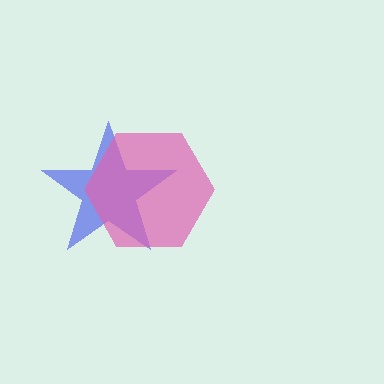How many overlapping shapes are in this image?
There are 2 overlapping shapes in the image.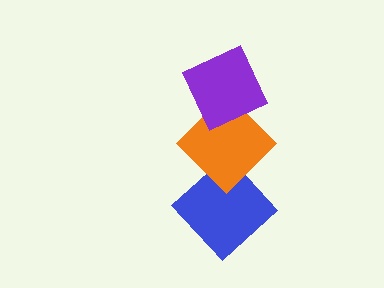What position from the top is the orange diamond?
The orange diamond is 2nd from the top.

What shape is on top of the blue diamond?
The orange diamond is on top of the blue diamond.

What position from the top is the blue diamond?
The blue diamond is 3rd from the top.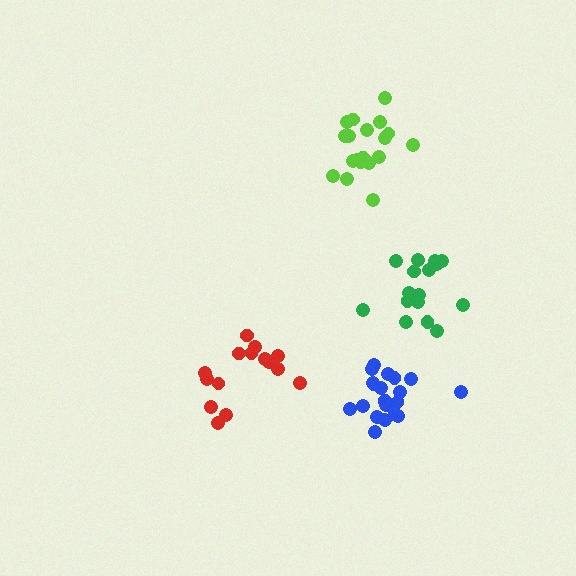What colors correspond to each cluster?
The clusters are colored: blue, red, lime, green.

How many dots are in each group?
Group 1: 21 dots, Group 2: 15 dots, Group 3: 19 dots, Group 4: 16 dots (71 total).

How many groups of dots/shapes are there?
There are 4 groups.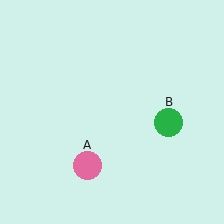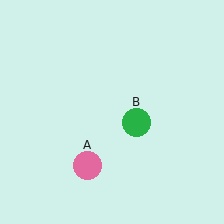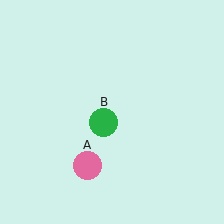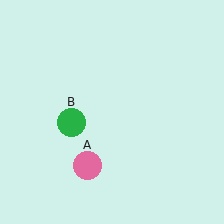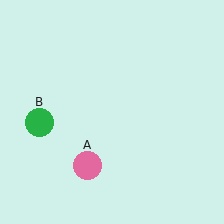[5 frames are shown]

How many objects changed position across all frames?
1 object changed position: green circle (object B).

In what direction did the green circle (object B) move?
The green circle (object B) moved left.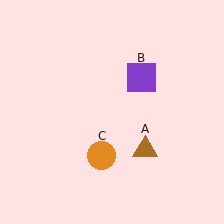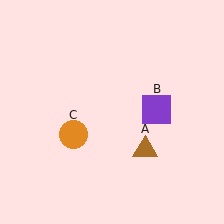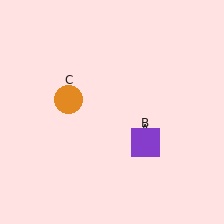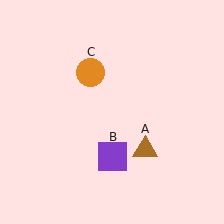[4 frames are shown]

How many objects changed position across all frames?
2 objects changed position: purple square (object B), orange circle (object C).